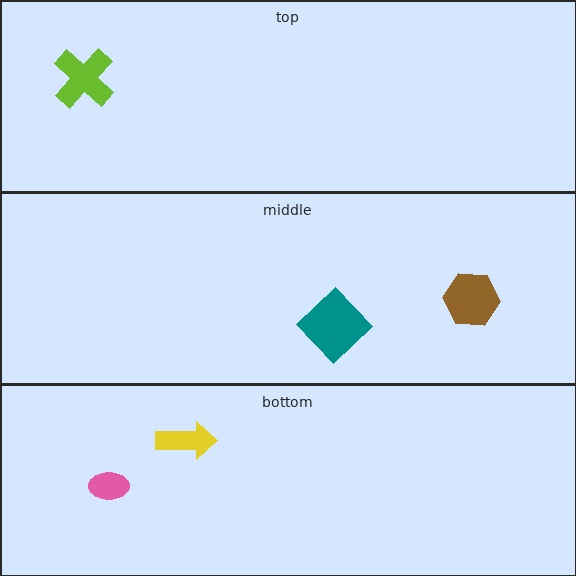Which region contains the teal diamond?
The middle region.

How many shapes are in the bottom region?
2.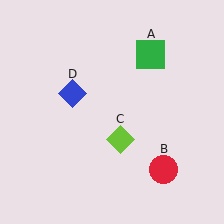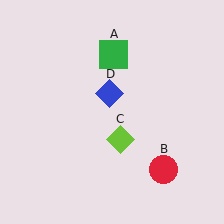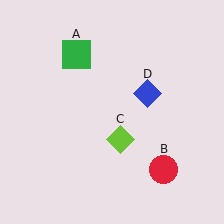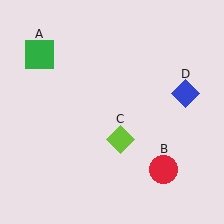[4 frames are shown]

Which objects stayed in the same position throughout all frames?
Red circle (object B) and lime diamond (object C) remained stationary.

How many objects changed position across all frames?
2 objects changed position: green square (object A), blue diamond (object D).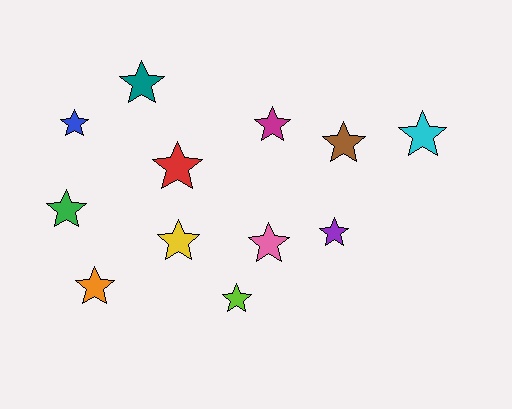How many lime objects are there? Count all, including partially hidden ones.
There is 1 lime object.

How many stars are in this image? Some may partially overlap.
There are 12 stars.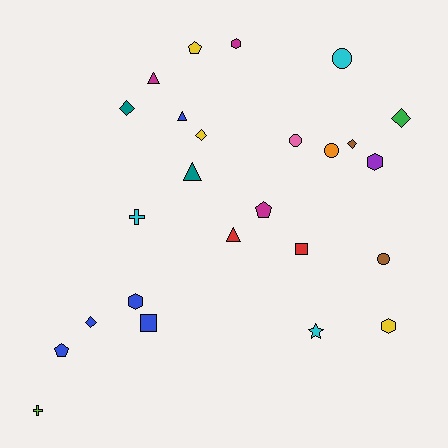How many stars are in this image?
There is 1 star.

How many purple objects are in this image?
There is 1 purple object.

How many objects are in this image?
There are 25 objects.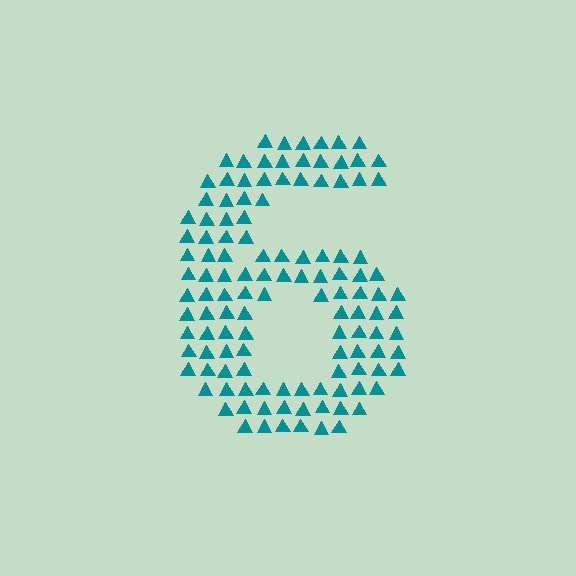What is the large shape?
The large shape is the digit 6.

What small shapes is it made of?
It is made of small triangles.